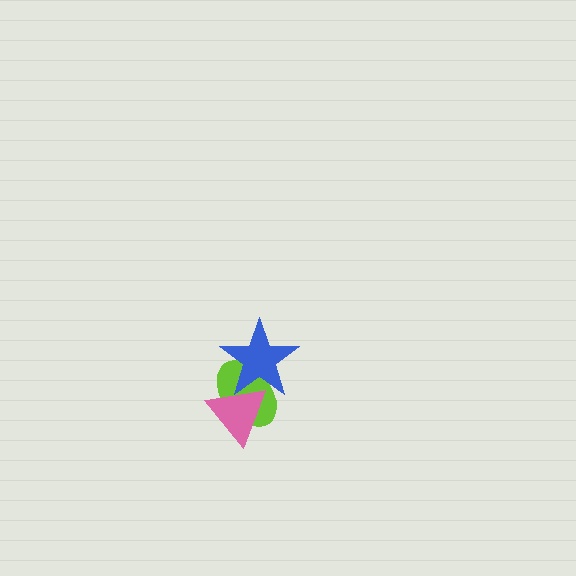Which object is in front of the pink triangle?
The blue star is in front of the pink triangle.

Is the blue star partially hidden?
No, no other shape covers it.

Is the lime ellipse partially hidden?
Yes, it is partially covered by another shape.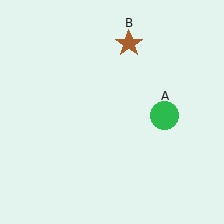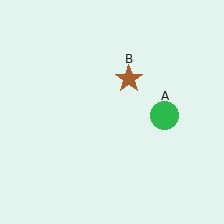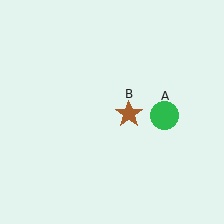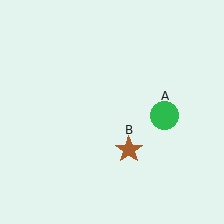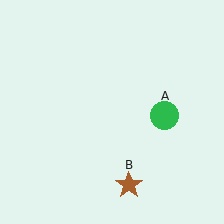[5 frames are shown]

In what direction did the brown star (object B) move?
The brown star (object B) moved down.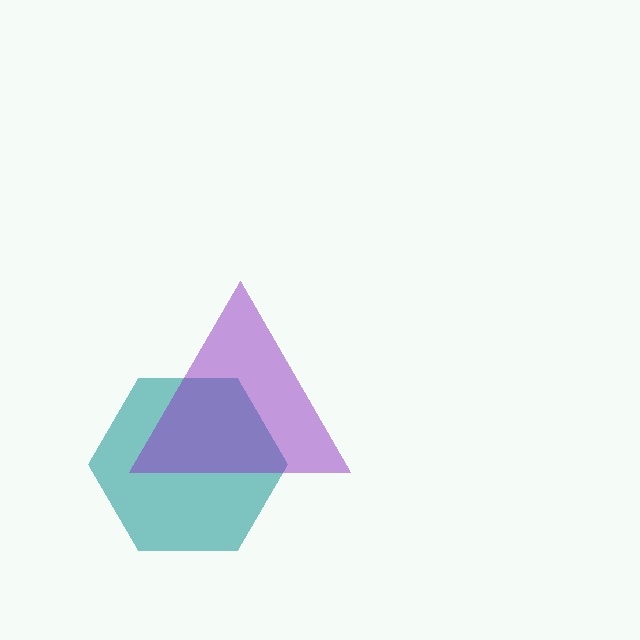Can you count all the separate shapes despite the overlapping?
Yes, there are 2 separate shapes.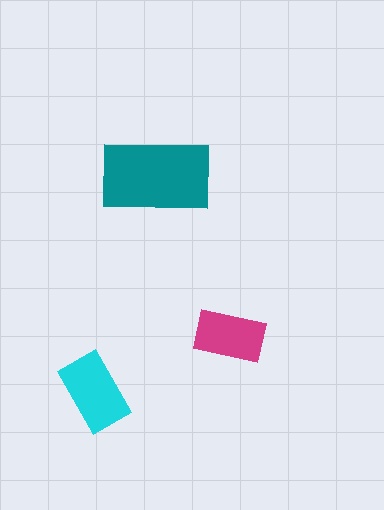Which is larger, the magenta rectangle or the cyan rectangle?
The cyan one.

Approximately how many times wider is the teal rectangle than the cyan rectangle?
About 1.5 times wider.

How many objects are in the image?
There are 3 objects in the image.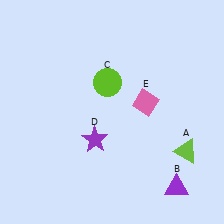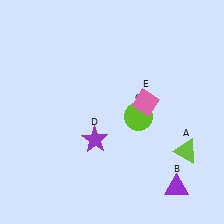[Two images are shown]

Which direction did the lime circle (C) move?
The lime circle (C) moved down.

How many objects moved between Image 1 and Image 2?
1 object moved between the two images.